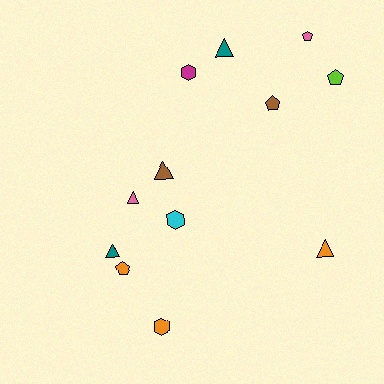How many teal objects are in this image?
There are 2 teal objects.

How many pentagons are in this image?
There are 4 pentagons.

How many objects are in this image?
There are 12 objects.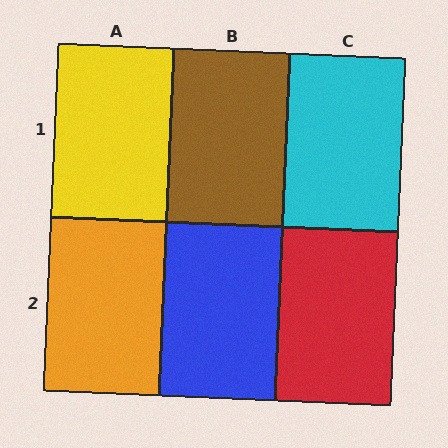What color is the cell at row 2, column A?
Orange.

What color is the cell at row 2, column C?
Red.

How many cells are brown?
1 cell is brown.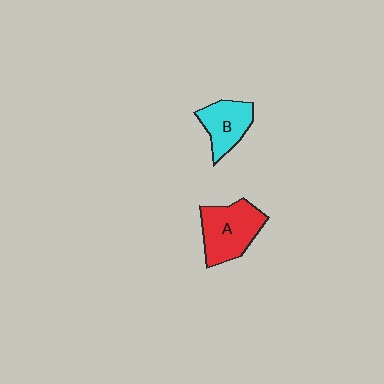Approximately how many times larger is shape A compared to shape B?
Approximately 1.4 times.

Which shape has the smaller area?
Shape B (cyan).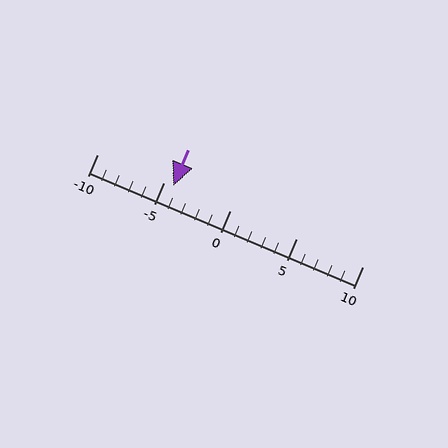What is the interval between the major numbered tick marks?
The major tick marks are spaced 5 units apart.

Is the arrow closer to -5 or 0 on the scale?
The arrow is closer to -5.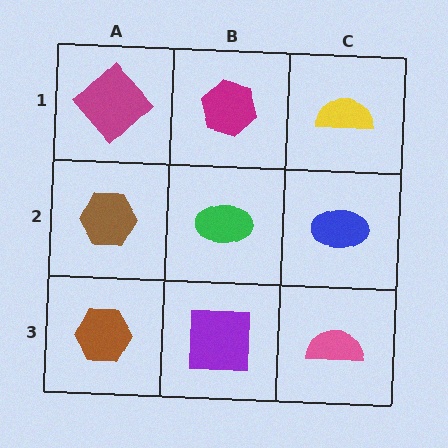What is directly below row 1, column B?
A green ellipse.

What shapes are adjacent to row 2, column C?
A yellow semicircle (row 1, column C), a pink semicircle (row 3, column C), a green ellipse (row 2, column B).